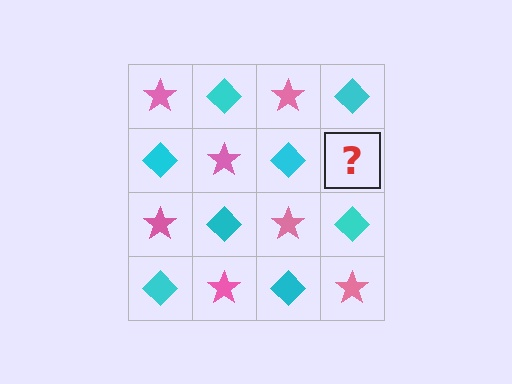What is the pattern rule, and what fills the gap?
The rule is that it alternates pink star and cyan diamond in a checkerboard pattern. The gap should be filled with a pink star.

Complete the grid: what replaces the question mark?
The question mark should be replaced with a pink star.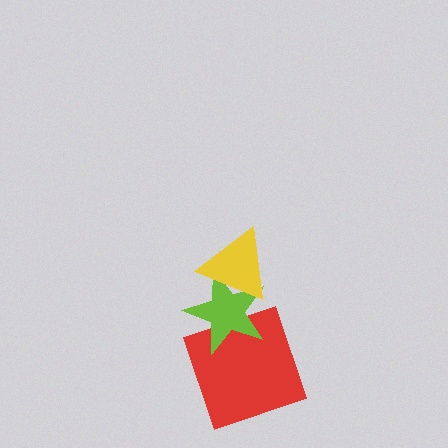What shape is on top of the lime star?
The yellow triangle is on top of the lime star.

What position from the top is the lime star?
The lime star is 2nd from the top.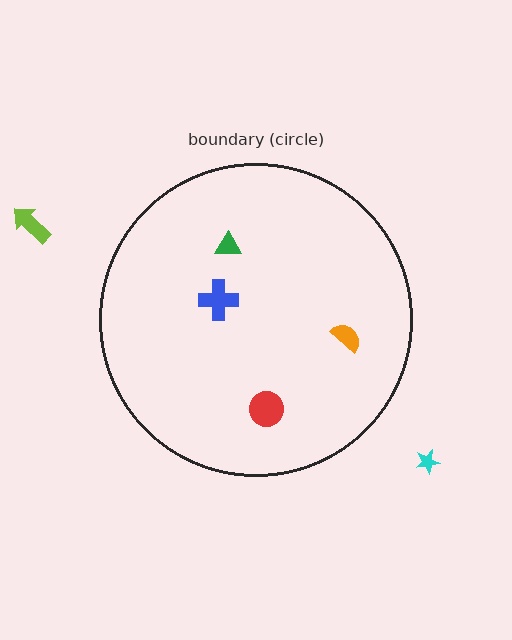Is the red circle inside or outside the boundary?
Inside.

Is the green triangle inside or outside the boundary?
Inside.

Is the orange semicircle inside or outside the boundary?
Inside.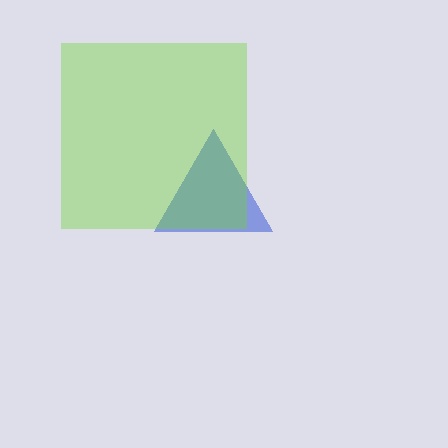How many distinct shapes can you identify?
There are 2 distinct shapes: a blue triangle, a lime square.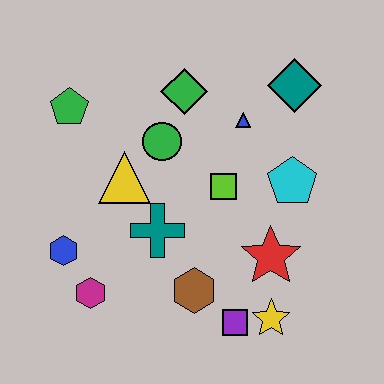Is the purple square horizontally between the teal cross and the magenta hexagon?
No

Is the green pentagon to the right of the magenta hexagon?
No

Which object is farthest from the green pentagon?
The yellow star is farthest from the green pentagon.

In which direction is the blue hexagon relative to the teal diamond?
The blue hexagon is to the left of the teal diamond.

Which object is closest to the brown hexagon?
The purple square is closest to the brown hexagon.